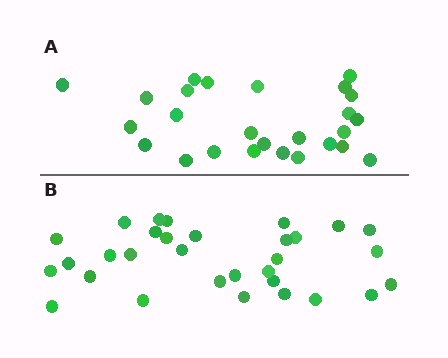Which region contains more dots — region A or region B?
Region B (the bottom region) has more dots.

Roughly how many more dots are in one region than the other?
Region B has about 5 more dots than region A.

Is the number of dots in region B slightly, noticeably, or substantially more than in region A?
Region B has only slightly more — the two regions are fairly close. The ratio is roughly 1.2 to 1.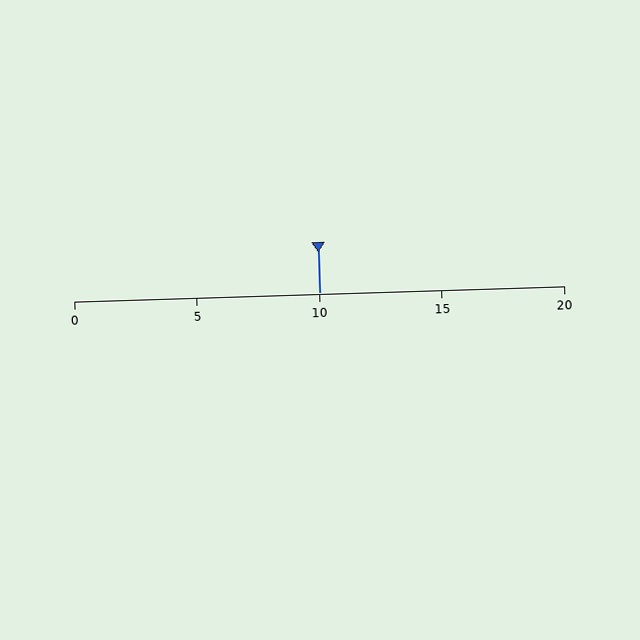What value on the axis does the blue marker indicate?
The marker indicates approximately 10.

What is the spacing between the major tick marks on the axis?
The major ticks are spaced 5 apart.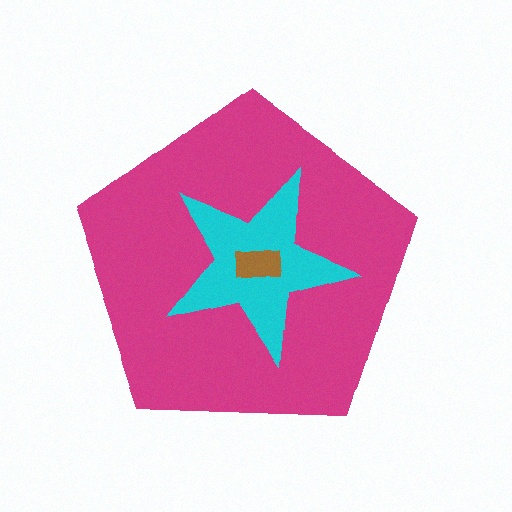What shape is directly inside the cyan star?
The brown rectangle.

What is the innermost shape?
The brown rectangle.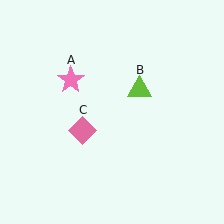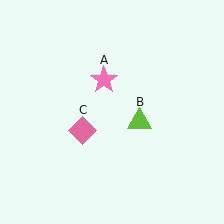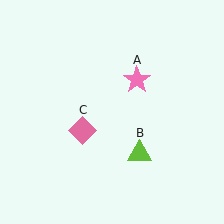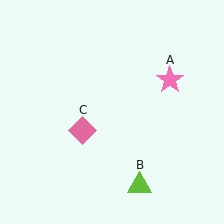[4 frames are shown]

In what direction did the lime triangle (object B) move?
The lime triangle (object B) moved down.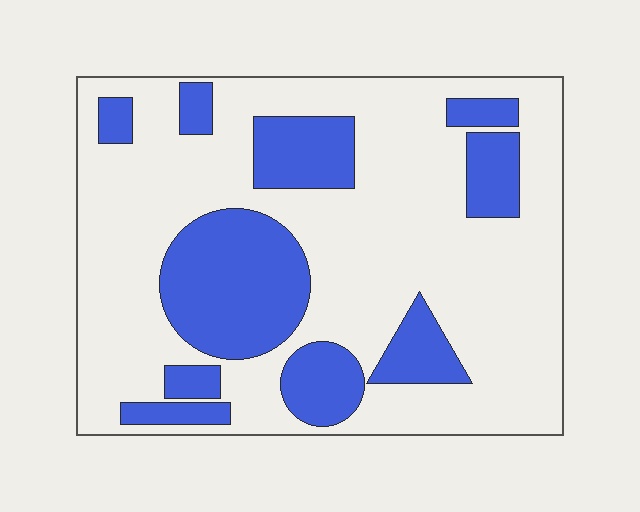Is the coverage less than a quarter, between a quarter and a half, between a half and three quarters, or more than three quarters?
Between a quarter and a half.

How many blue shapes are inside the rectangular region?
10.